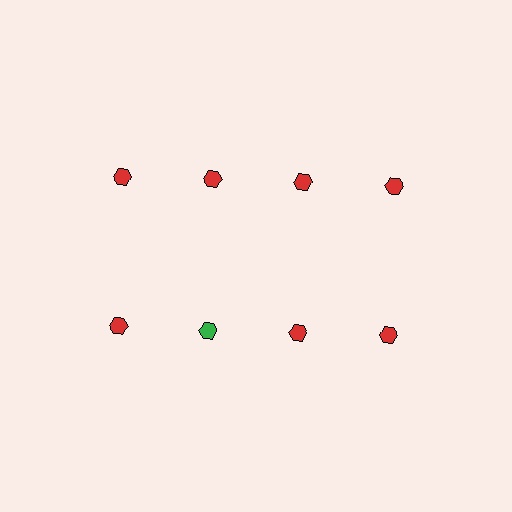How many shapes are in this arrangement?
There are 8 shapes arranged in a grid pattern.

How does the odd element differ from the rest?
It has a different color: green instead of red.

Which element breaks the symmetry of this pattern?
The green hexagon in the second row, second from left column breaks the symmetry. All other shapes are red hexagons.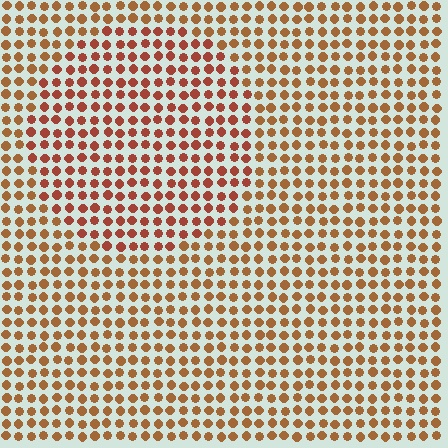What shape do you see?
I see a circle.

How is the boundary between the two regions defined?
The boundary is defined purely by a slight shift in hue (about 21 degrees). Spacing, size, and orientation are identical on both sides.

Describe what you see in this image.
The image is filled with small brown elements in a uniform arrangement. A circle-shaped region is visible where the elements are tinted to a slightly different hue, forming a subtle color boundary.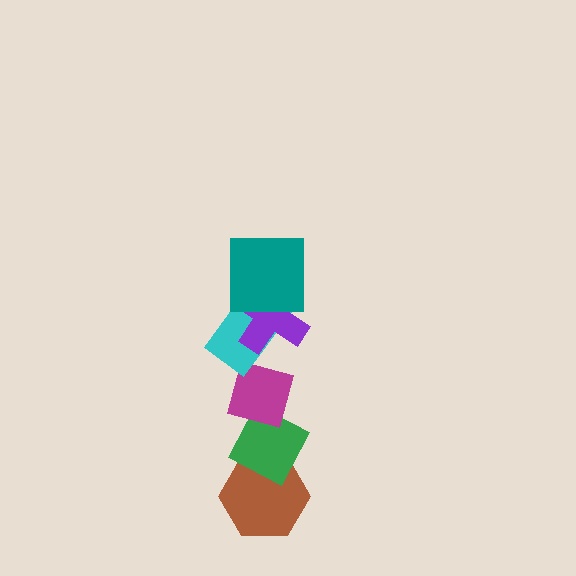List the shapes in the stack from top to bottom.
From top to bottom: the teal square, the purple cross, the cyan rectangle, the magenta diamond, the green diamond, the brown hexagon.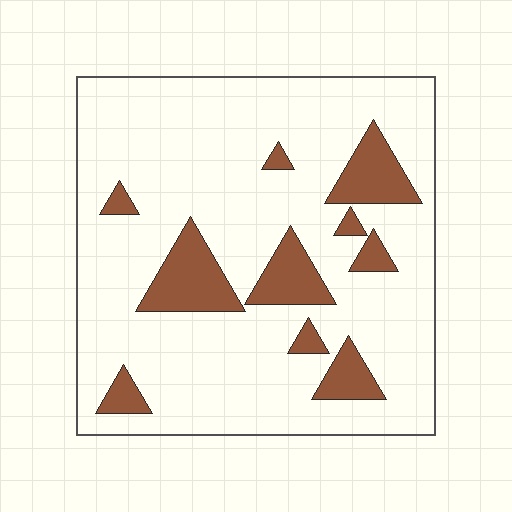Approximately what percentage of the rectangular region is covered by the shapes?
Approximately 15%.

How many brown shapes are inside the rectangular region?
10.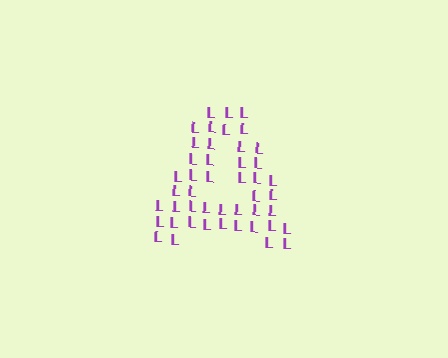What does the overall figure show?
The overall figure shows the letter A.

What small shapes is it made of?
It is made of small letter L's.